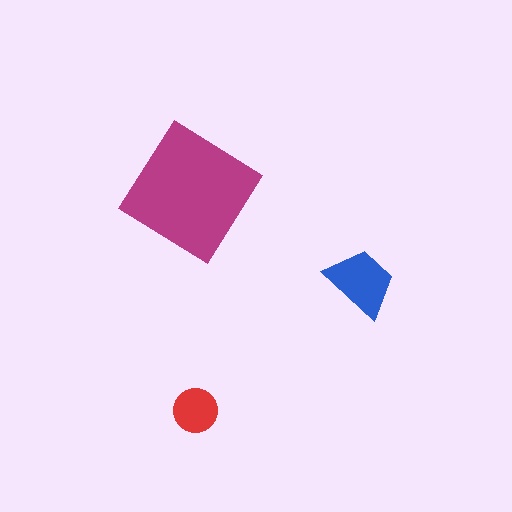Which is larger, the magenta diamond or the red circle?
The magenta diamond.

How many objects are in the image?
There are 3 objects in the image.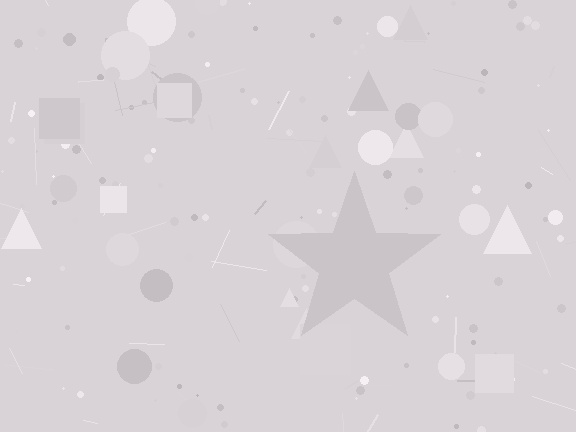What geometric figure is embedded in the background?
A star is embedded in the background.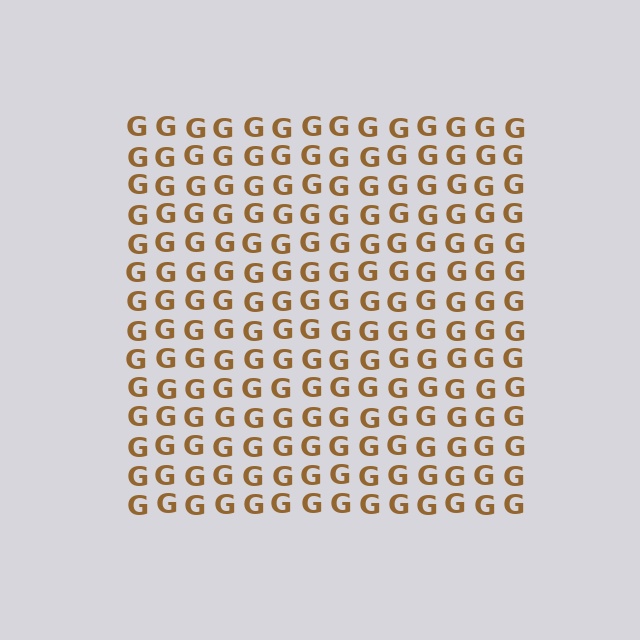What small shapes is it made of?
It is made of small letter G's.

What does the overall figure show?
The overall figure shows a square.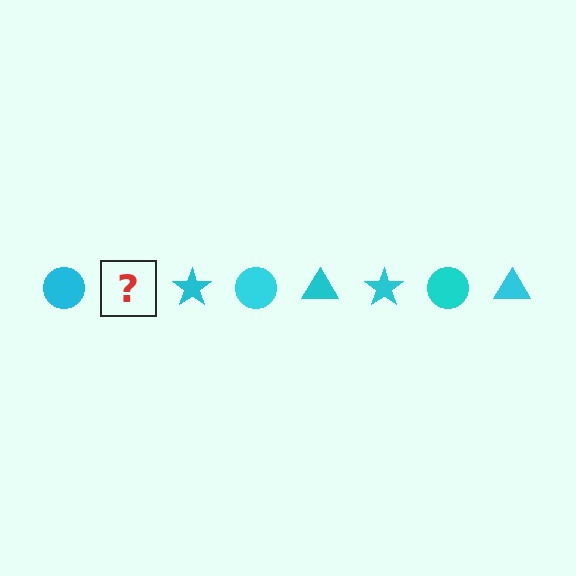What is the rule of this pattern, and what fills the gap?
The rule is that the pattern cycles through circle, triangle, star shapes in cyan. The gap should be filled with a cyan triangle.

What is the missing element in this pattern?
The missing element is a cyan triangle.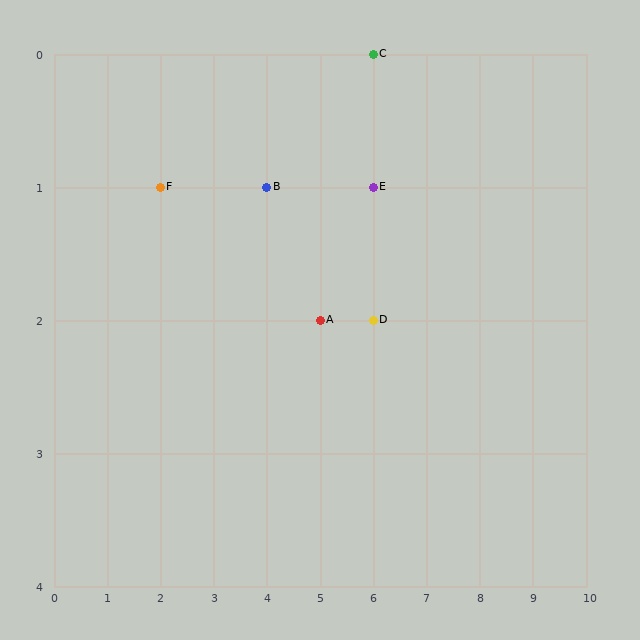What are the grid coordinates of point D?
Point D is at grid coordinates (6, 2).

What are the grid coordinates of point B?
Point B is at grid coordinates (4, 1).